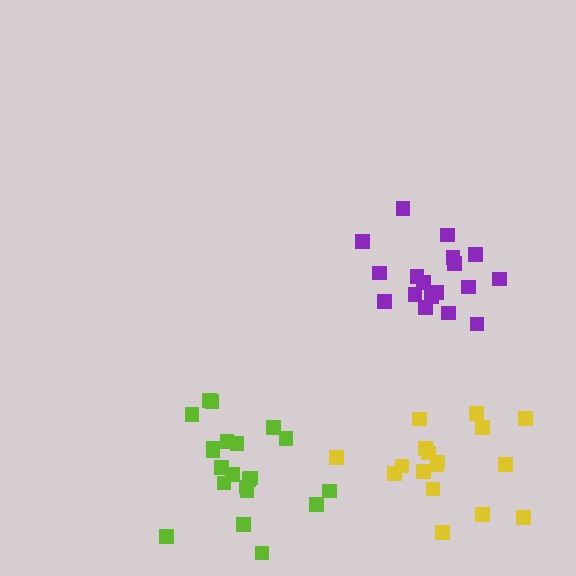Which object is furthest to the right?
The purple cluster is rightmost.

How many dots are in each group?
Group 1: 18 dots, Group 2: 17 dots, Group 3: 21 dots (56 total).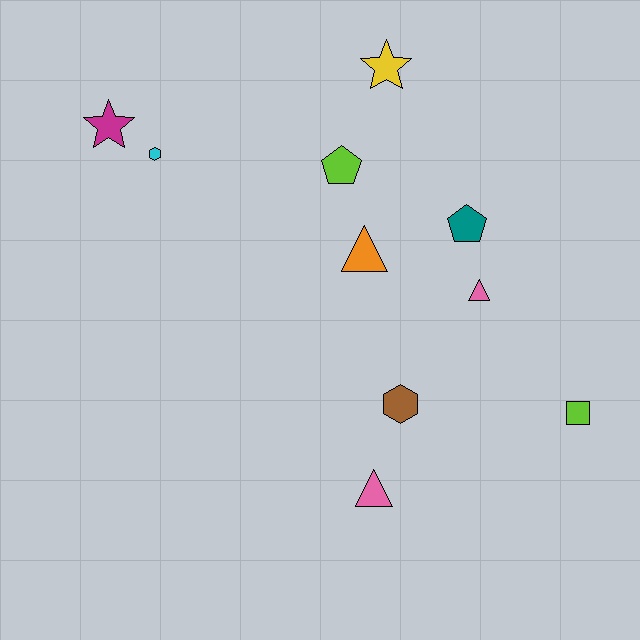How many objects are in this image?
There are 10 objects.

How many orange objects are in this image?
There is 1 orange object.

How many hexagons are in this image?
There are 2 hexagons.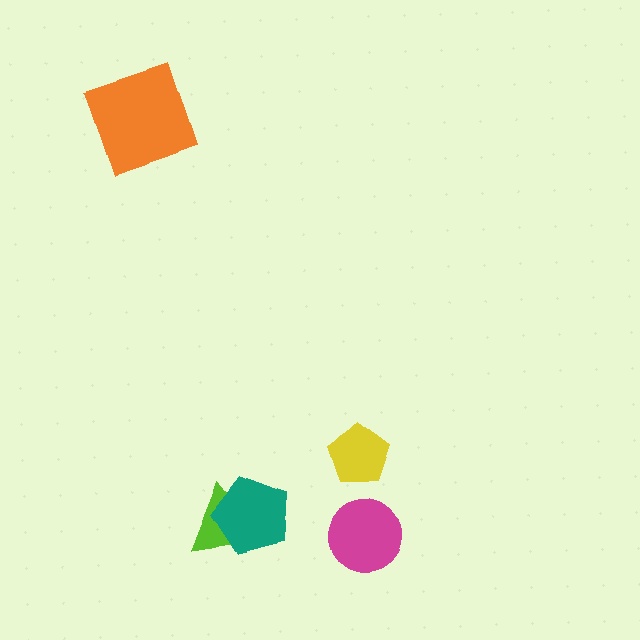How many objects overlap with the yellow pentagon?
0 objects overlap with the yellow pentagon.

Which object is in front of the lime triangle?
The teal pentagon is in front of the lime triangle.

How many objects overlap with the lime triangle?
1 object overlaps with the lime triangle.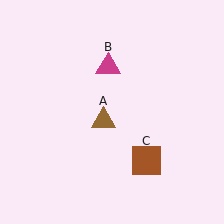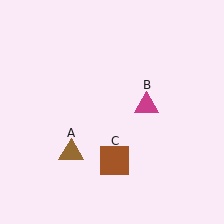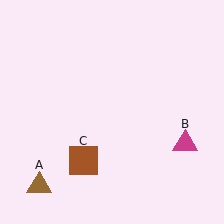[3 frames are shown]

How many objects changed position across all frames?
3 objects changed position: brown triangle (object A), magenta triangle (object B), brown square (object C).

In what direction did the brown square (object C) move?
The brown square (object C) moved left.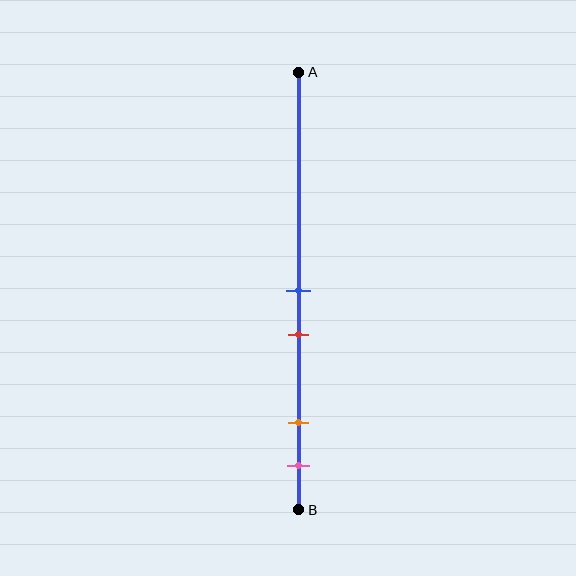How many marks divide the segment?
There are 4 marks dividing the segment.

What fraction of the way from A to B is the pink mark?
The pink mark is approximately 90% (0.9) of the way from A to B.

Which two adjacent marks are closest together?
The blue and red marks are the closest adjacent pair.